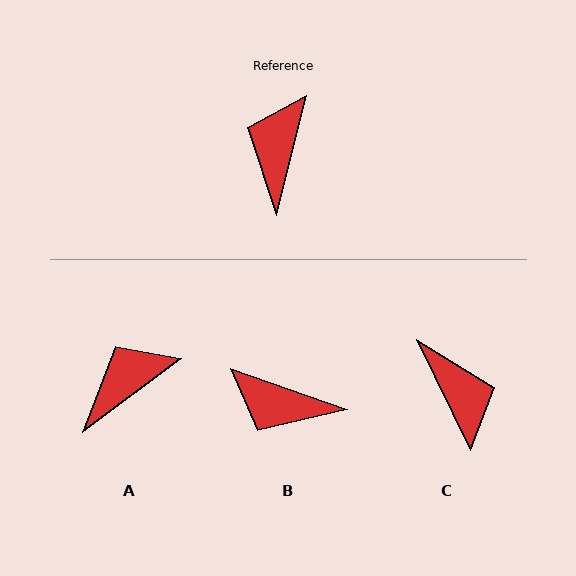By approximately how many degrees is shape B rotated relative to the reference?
Approximately 85 degrees counter-clockwise.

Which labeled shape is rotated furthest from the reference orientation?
C, about 140 degrees away.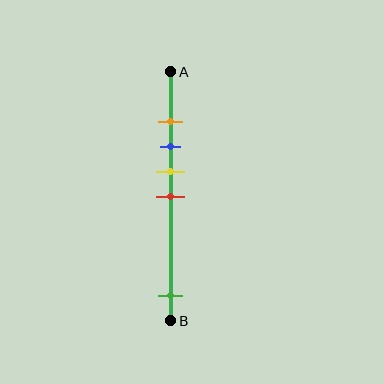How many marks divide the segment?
There are 5 marks dividing the segment.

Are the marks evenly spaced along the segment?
No, the marks are not evenly spaced.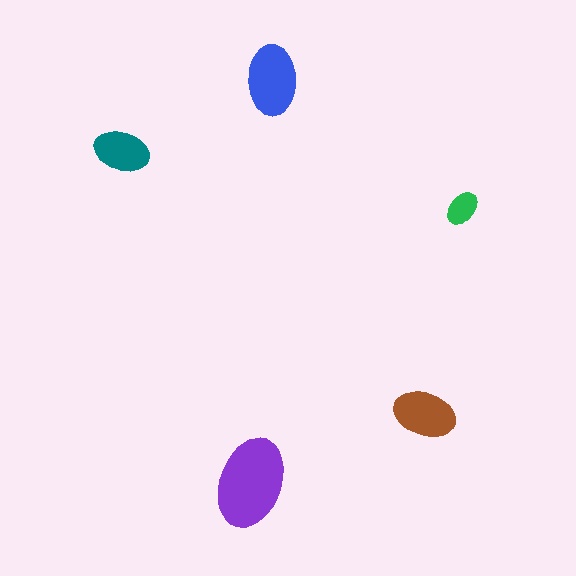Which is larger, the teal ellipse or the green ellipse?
The teal one.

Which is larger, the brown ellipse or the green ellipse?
The brown one.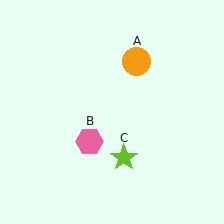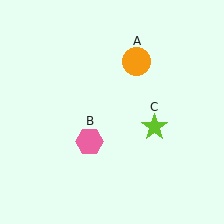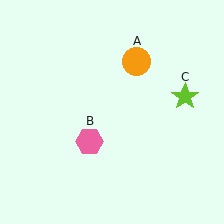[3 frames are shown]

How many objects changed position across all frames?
1 object changed position: lime star (object C).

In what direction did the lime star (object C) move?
The lime star (object C) moved up and to the right.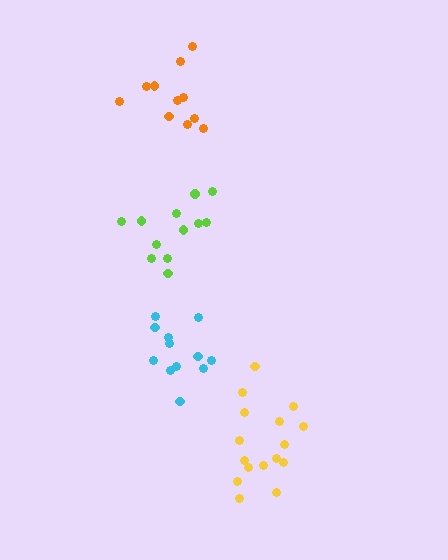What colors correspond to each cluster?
The clusters are colored: lime, orange, yellow, cyan.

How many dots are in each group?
Group 1: 12 dots, Group 2: 11 dots, Group 3: 16 dots, Group 4: 12 dots (51 total).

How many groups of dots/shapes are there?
There are 4 groups.